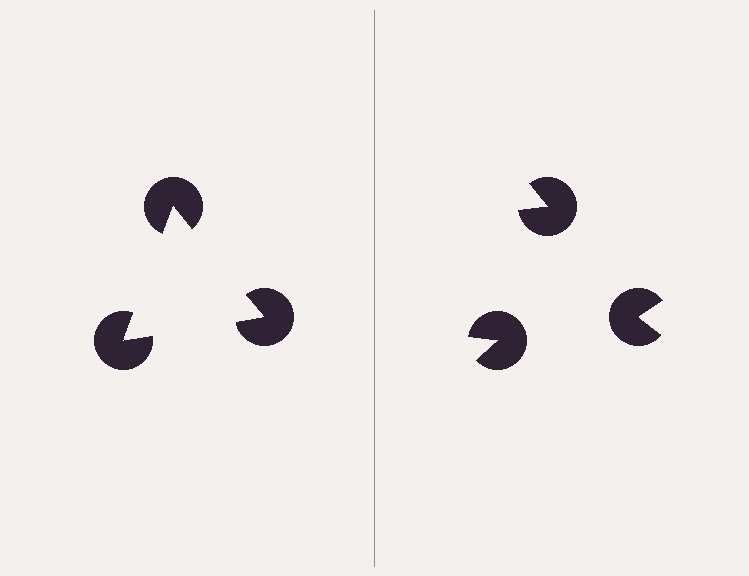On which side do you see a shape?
An illusory triangle appears on the left side. On the right side the wedge cuts are rotated, so no coherent shape forms.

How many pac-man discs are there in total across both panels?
6 — 3 on each side.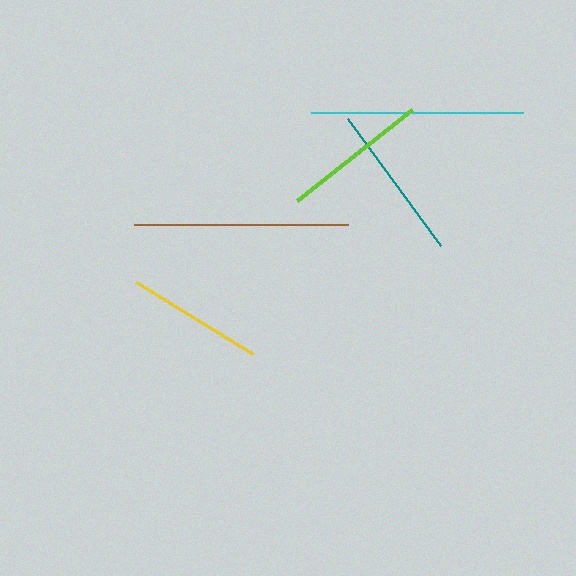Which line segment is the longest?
The brown line is the longest at approximately 214 pixels.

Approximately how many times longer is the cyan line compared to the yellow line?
The cyan line is approximately 1.6 times the length of the yellow line.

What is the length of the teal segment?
The teal segment is approximately 157 pixels long.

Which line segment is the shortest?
The yellow line is the shortest at approximately 136 pixels.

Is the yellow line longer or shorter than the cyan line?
The cyan line is longer than the yellow line.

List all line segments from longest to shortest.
From longest to shortest: brown, cyan, teal, lime, yellow.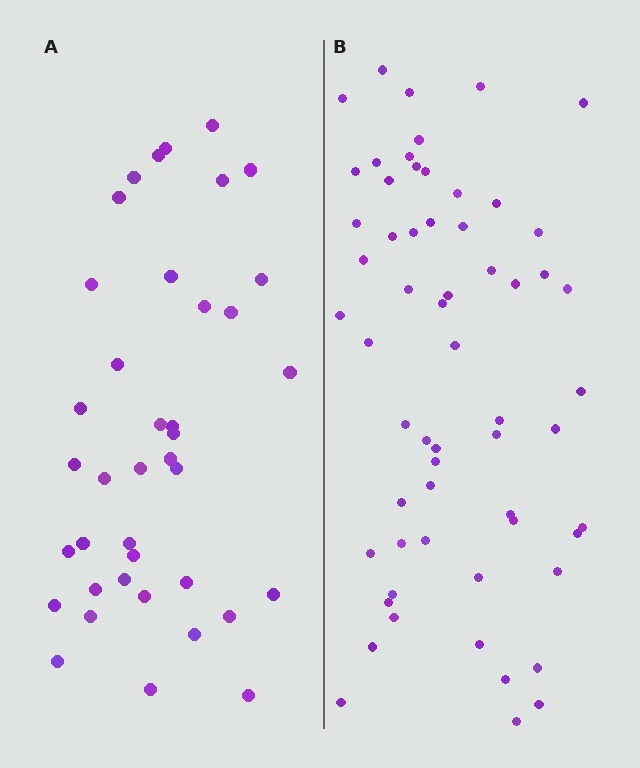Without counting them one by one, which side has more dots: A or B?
Region B (the right region) has more dots.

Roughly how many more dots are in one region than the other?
Region B has approximately 20 more dots than region A.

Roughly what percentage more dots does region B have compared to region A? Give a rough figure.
About 55% more.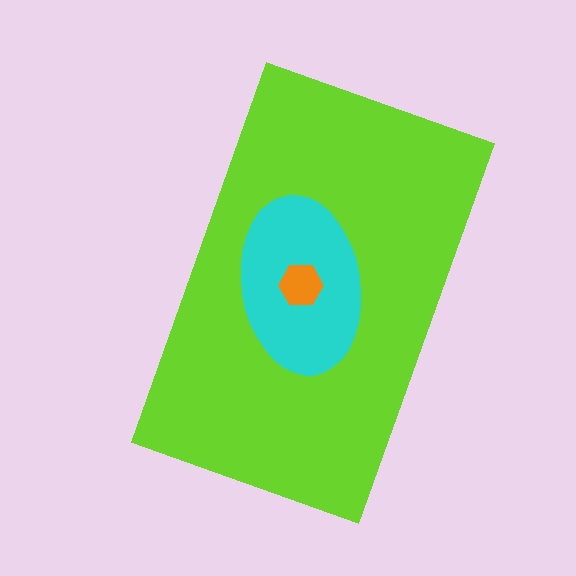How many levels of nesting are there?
3.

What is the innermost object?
The orange hexagon.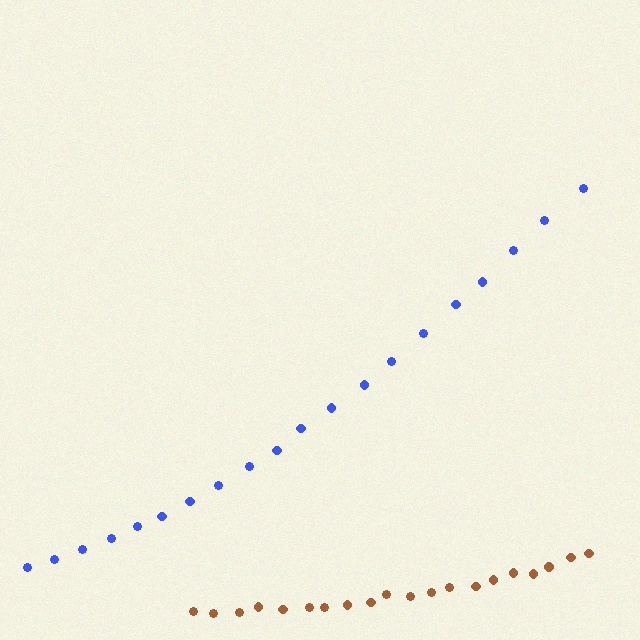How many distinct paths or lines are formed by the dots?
There are 2 distinct paths.